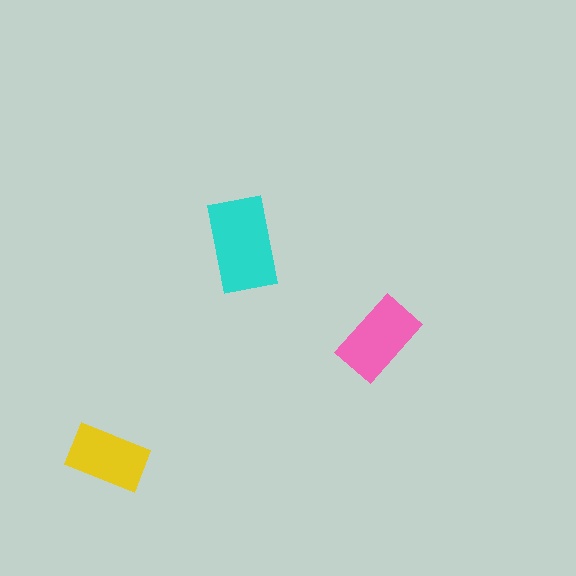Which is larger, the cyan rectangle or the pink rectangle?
The cyan one.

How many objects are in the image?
There are 3 objects in the image.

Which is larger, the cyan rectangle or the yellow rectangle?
The cyan one.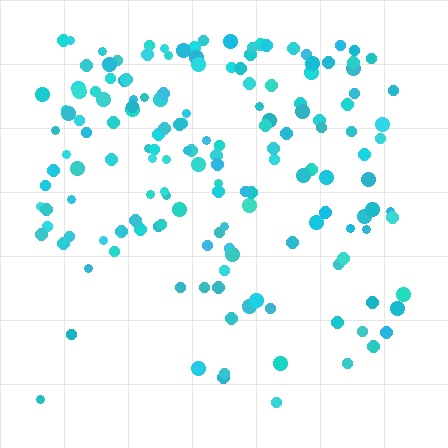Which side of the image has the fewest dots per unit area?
The bottom.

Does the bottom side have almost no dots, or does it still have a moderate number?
Still a moderate number, just noticeably fewer than the top.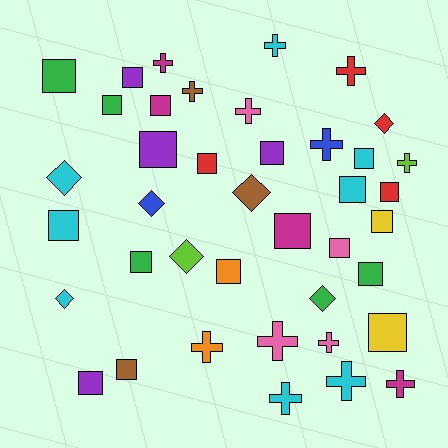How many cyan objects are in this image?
There are 8 cyan objects.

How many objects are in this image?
There are 40 objects.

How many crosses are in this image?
There are 13 crosses.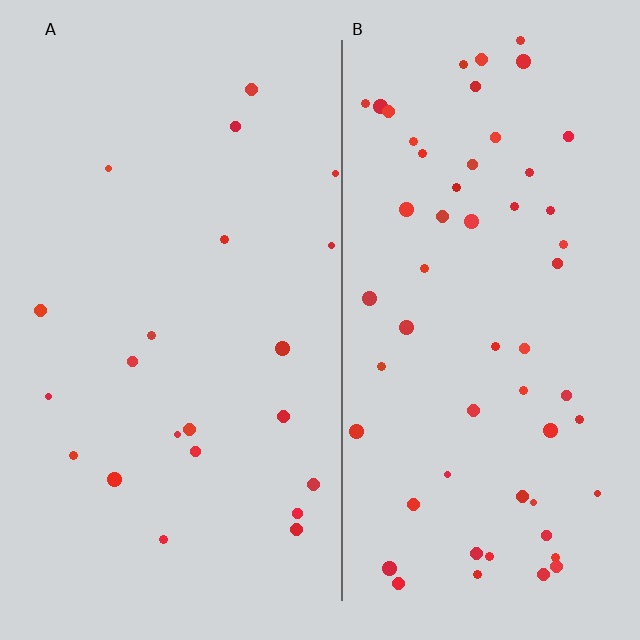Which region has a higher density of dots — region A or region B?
B (the right).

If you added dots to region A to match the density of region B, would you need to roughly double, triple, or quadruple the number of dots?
Approximately triple.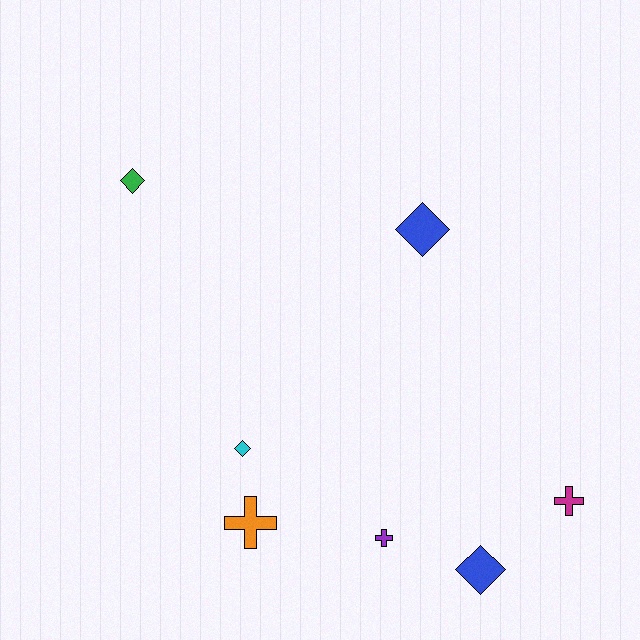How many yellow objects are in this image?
There are no yellow objects.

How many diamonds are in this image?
There are 4 diamonds.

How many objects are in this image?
There are 7 objects.